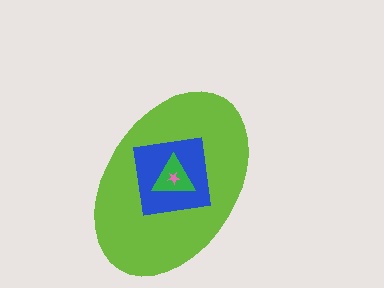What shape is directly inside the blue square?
The green triangle.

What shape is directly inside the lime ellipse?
The blue square.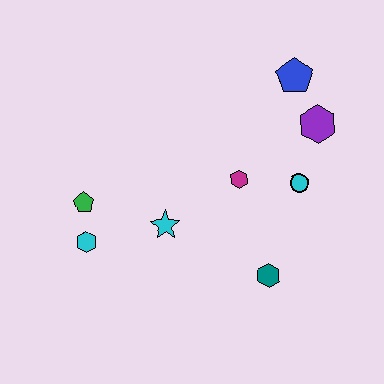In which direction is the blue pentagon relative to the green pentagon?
The blue pentagon is to the right of the green pentagon.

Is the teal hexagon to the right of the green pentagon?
Yes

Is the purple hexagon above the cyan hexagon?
Yes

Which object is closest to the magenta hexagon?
The cyan circle is closest to the magenta hexagon.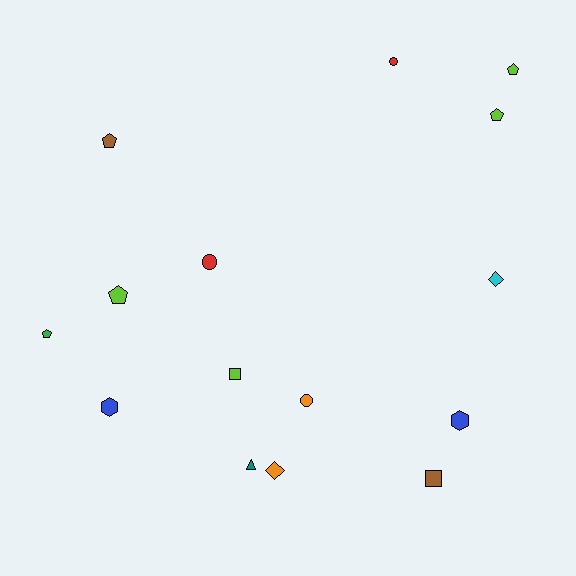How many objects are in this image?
There are 15 objects.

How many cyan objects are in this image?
There is 1 cyan object.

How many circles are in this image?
There are 3 circles.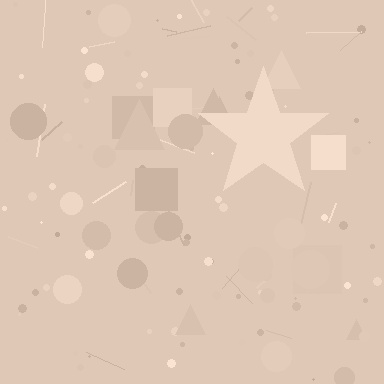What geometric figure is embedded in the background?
A star is embedded in the background.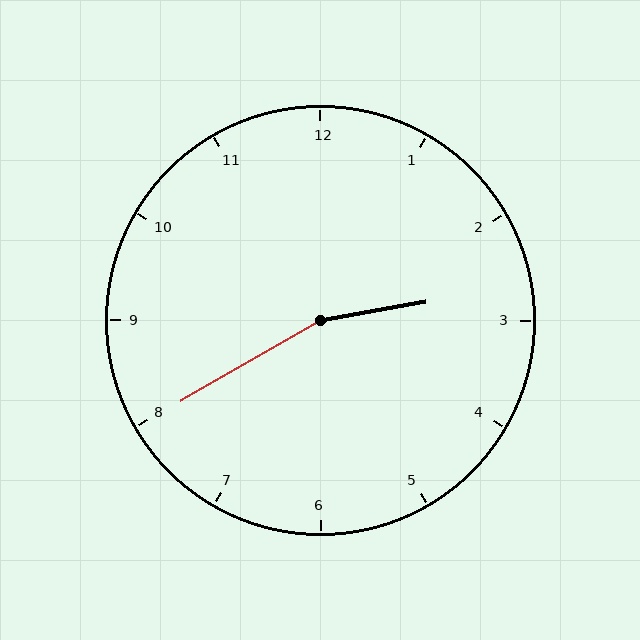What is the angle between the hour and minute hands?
Approximately 160 degrees.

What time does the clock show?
2:40.